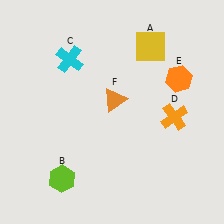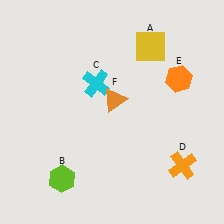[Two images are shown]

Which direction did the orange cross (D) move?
The orange cross (D) moved down.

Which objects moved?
The objects that moved are: the cyan cross (C), the orange cross (D).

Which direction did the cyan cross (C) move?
The cyan cross (C) moved right.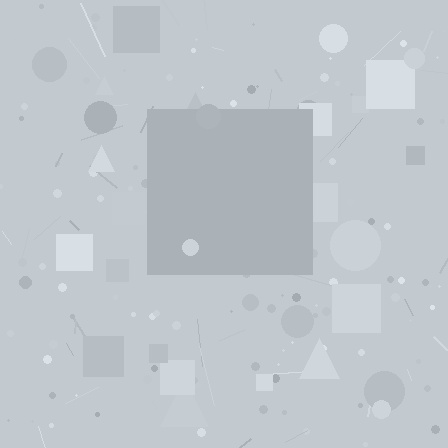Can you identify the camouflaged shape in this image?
The camouflaged shape is a square.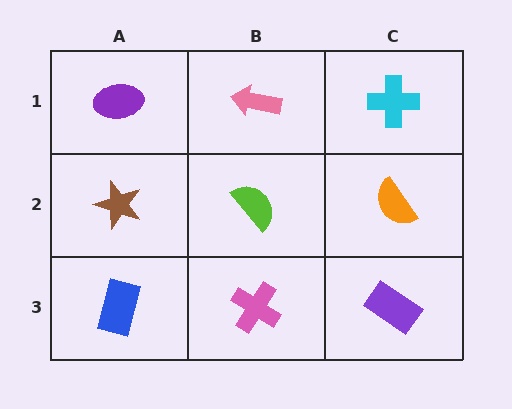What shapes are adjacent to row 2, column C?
A cyan cross (row 1, column C), a purple rectangle (row 3, column C), a lime semicircle (row 2, column B).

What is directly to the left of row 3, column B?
A blue rectangle.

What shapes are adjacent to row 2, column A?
A purple ellipse (row 1, column A), a blue rectangle (row 3, column A), a lime semicircle (row 2, column B).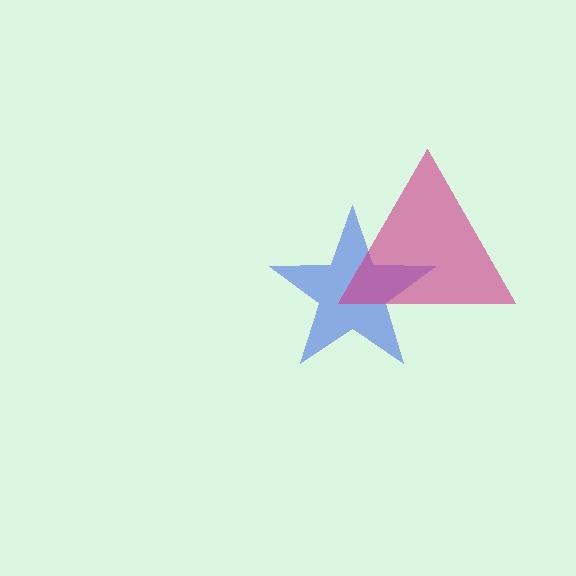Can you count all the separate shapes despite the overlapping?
Yes, there are 2 separate shapes.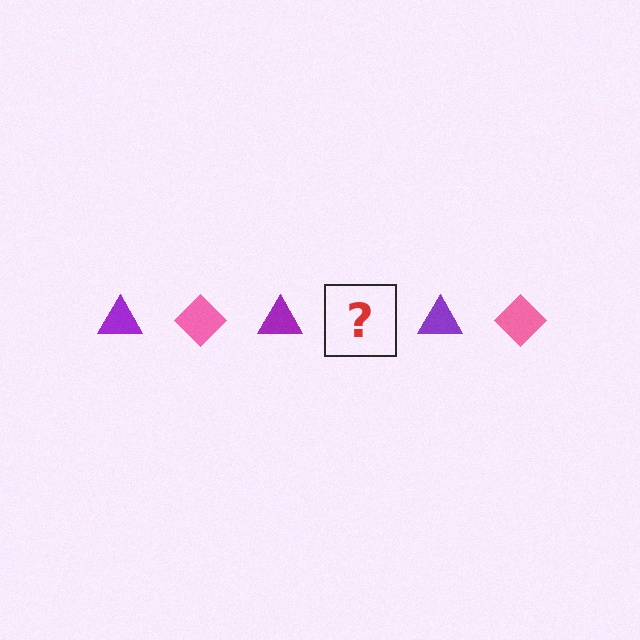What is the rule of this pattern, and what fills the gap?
The rule is that the pattern alternates between purple triangle and pink diamond. The gap should be filled with a pink diamond.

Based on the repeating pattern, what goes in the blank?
The blank should be a pink diamond.